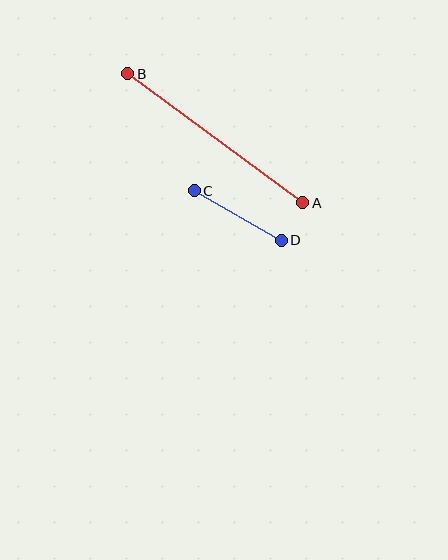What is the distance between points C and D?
The distance is approximately 100 pixels.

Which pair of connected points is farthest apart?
Points A and B are farthest apart.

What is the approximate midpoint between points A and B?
The midpoint is at approximately (215, 138) pixels.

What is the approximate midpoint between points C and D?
The midpoint is at approximately (238, 216) pixels.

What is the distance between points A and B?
The distance is approximately 218 pixels.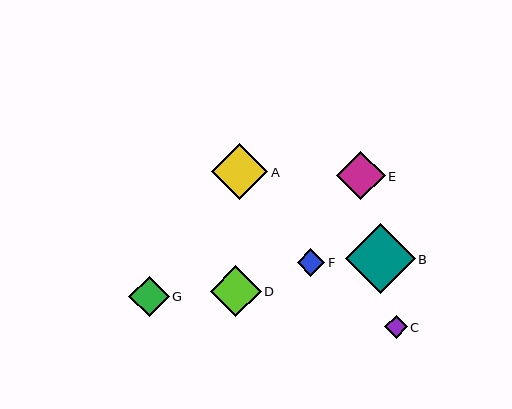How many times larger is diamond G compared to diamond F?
Diamond G is approximately 1.5 times the size of diamond F.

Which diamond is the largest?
Diamond B is the largest with a size of approximately 70 pixels.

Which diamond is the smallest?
Diamond C is the smallest with a size of approximately 22 pixels.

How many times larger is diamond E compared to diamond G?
Diamond E is approximately 1.2 times the size of diamond G.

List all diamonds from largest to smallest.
From largest to smallest: B, A, D, E, G, F, C.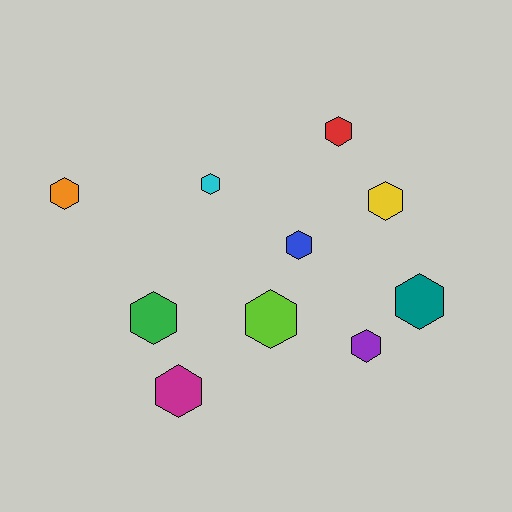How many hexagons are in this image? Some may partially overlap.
There are 10 hexagons.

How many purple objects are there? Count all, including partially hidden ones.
There is 1 purple object.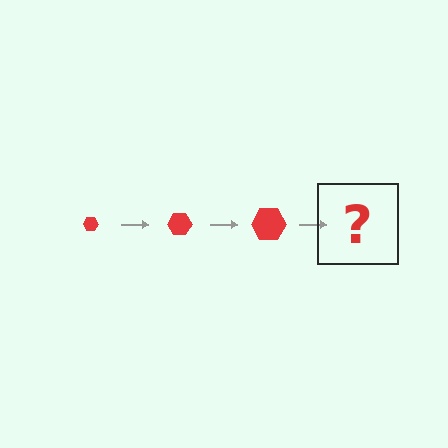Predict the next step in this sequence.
The next step is a red hexagon, larger than the previous one.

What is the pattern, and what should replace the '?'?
The pattern is that the hexagon gets progressively larger each step. The '?' should be a red hexagon, larger than the previous one.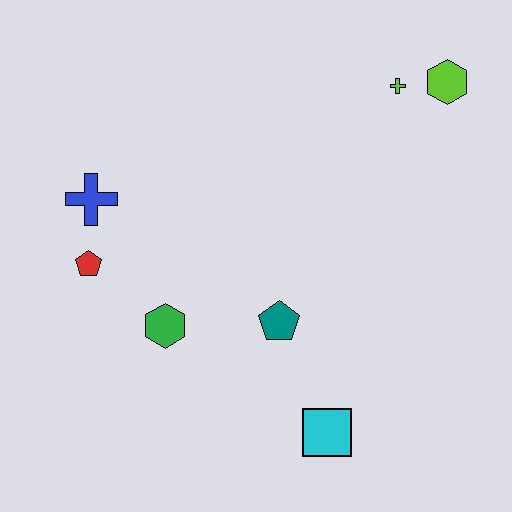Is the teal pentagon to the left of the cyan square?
Yes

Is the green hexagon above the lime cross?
No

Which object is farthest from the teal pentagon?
The lime hexagon is farthest from the teal pentagon.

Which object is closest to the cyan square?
The teal pentagon is closest to the cyan square.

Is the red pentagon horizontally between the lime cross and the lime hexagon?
No